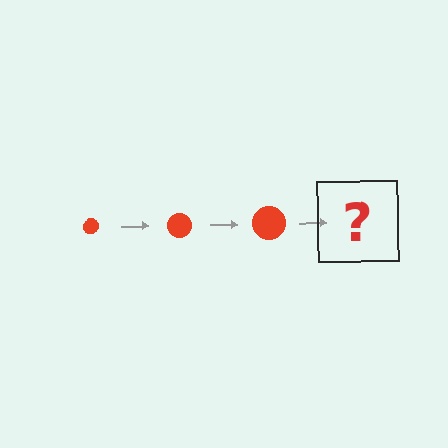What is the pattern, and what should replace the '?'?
The pattern is that the circle gets progressively larger each step. The '?' should be a red circle, larger than the previous one.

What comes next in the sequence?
The next element should be a red circle, larger than the previous one.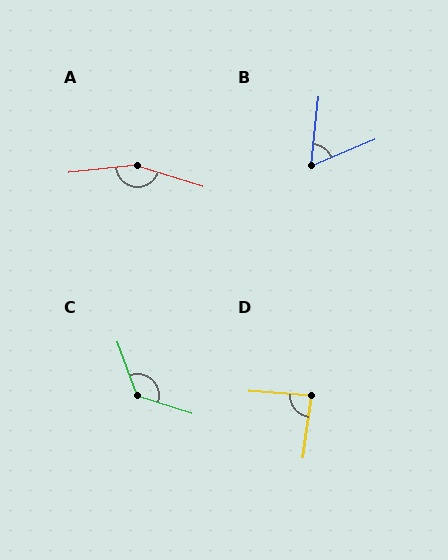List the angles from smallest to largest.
B (61°), D (85°), C (128°), A (156°).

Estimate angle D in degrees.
Approximately 85 degrees.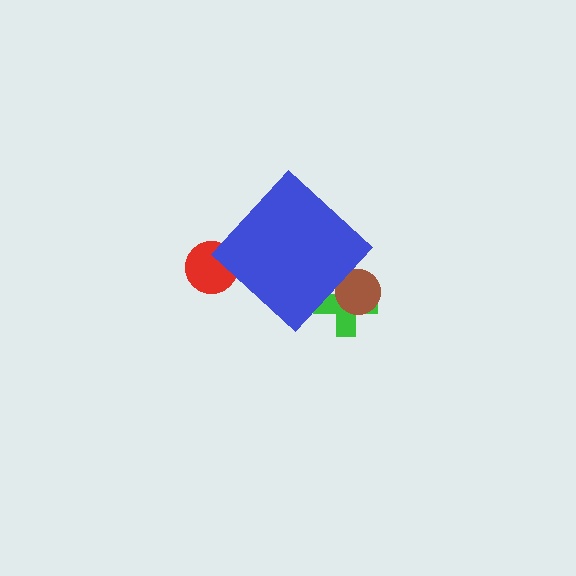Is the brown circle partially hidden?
Yes, the brown circle is partially hidden behind the blue diamond.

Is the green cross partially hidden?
Yes, the green cross is partially hidden behind the blue diamond.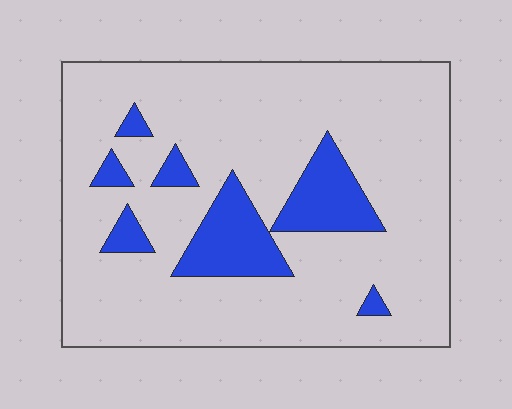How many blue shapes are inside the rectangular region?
7.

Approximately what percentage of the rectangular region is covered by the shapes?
Approximately 15%.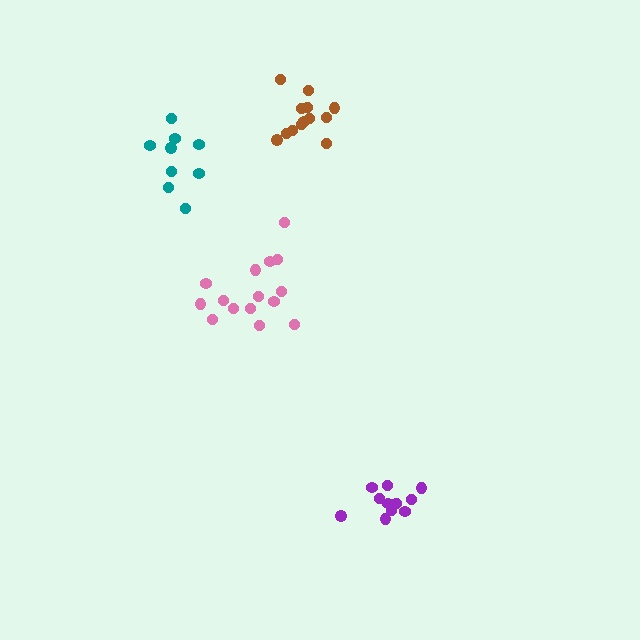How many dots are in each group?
Group 1: 9 dots, Group 2: 12 dots, Group 3: 15 dots, Group 4: 13 dots (49 total).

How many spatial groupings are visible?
There are 4 spatial groupings.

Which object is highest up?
The brown cluster is topmost.